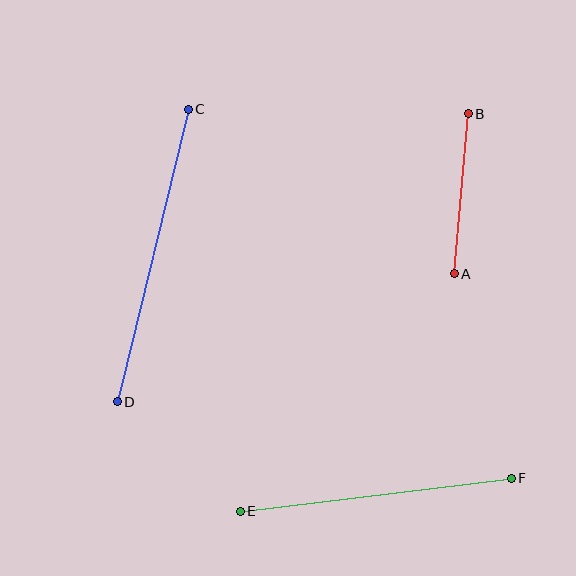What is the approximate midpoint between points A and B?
The midpoint is at approximately (461, 194) pixels.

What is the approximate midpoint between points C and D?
The midpoint is at approximately (153, 255) pixels.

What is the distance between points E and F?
The distance is approximately 273 pixels.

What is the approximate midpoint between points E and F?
The midpoint is at approximately (376, 495) pixels.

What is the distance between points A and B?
The distance is approximately 161 pixels.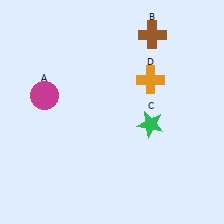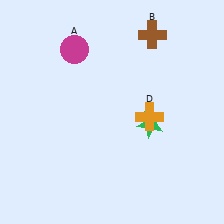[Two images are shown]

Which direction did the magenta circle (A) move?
The magenta circle (A) moved up.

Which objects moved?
The objects that moved are: the magenta circle (A), the orange cross (D).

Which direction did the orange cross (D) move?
The orange cross (D) moved down.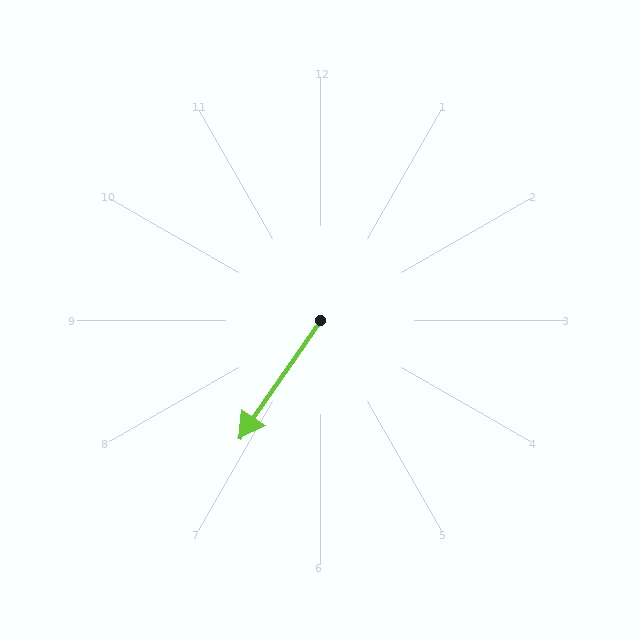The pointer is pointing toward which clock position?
Roughly 7 o'clock.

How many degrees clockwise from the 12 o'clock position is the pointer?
Approximately 214 degrees.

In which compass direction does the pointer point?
Southwest.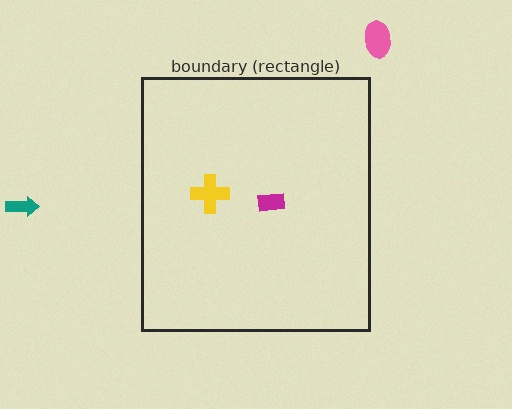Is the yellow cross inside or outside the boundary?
Inside.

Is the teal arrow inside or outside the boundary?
Outside.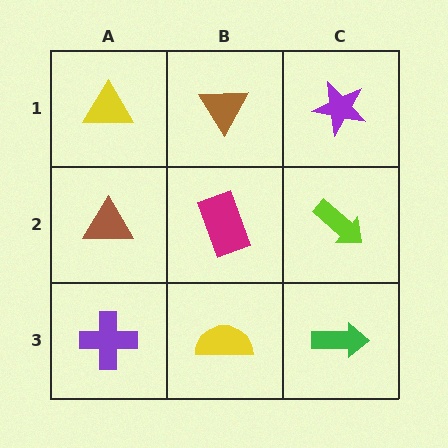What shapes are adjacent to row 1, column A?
A brown triangle (row 2, column A), a brown triangle (row 1, column B).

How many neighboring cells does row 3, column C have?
2.